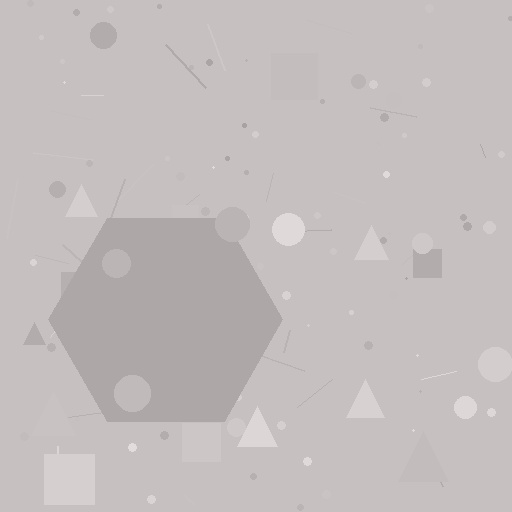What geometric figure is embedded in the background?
A hexagon is embedded in the background.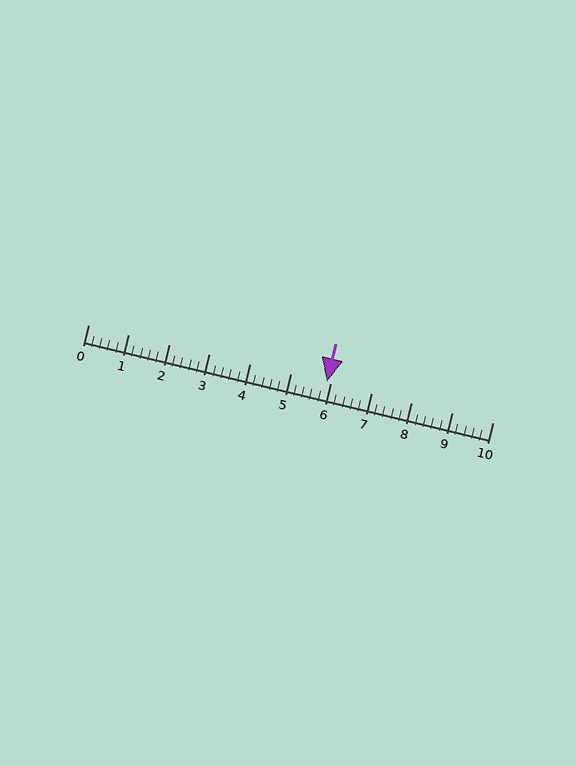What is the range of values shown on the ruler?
The ruler shows values from 0 to 10.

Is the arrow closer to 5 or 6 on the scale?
The arrow is closer to 6.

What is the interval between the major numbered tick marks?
The major tick marks are spaced 1 units apart.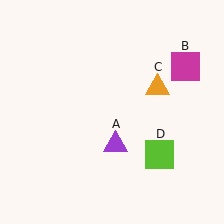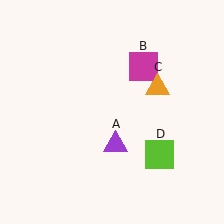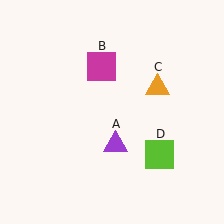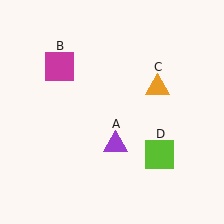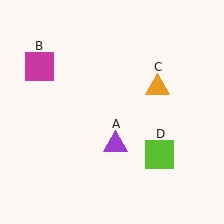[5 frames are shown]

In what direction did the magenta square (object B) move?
The magenta square (object B) moved left.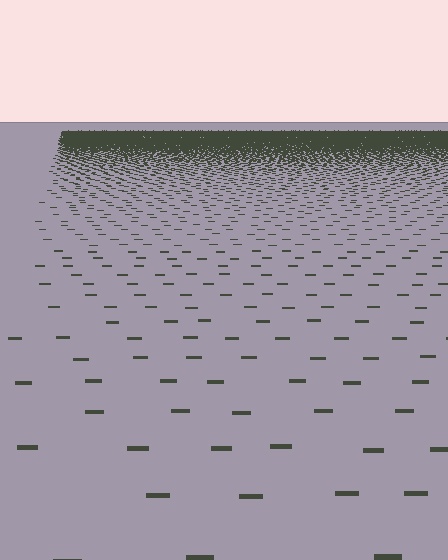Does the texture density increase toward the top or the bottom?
Density increases toward the top.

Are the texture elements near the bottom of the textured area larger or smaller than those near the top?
Larger. Near the bottom, elements are closer to the viewer and appear at a bigger on-screen size.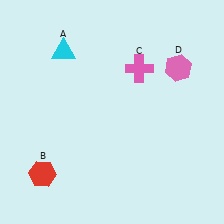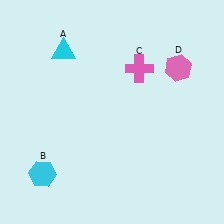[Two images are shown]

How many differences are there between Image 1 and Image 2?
There is 1 difference between the two images.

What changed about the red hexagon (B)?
In Image 1, B is red. In Image 2, it changed to cyan.